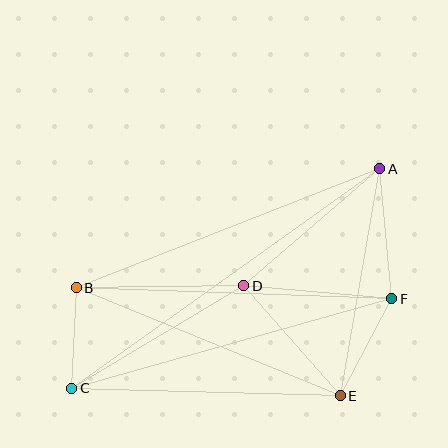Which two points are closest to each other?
Points B and C are closest to each other.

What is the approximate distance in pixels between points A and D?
The distance between A and D is approximately 180 pixels.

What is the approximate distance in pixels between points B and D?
The distance between B and D is approximately 167 pixels.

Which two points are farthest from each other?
Points A and C are farthest from each other.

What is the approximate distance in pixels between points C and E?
The distance between C and E is approximately 269 pixels.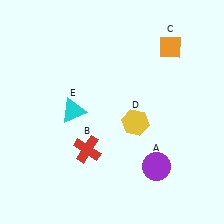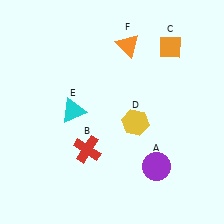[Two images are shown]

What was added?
An orange triangle (F) was added in Image 2.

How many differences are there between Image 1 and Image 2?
There is 1 difference between the two images.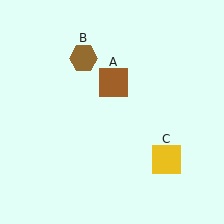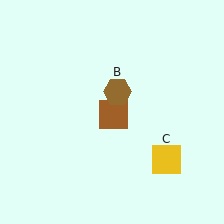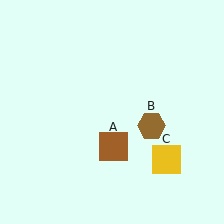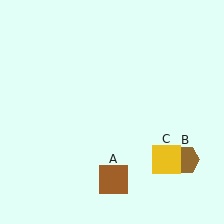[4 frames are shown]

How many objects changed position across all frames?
2 objects changed position: brown square (object A), brown hexagon (object B).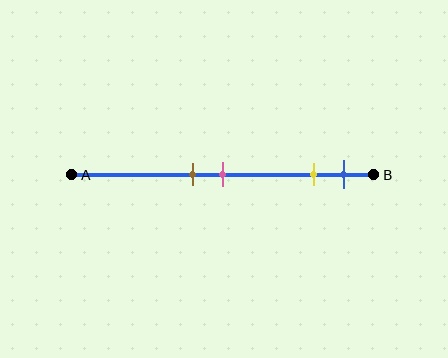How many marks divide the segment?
There are 4 marks dividing the segment.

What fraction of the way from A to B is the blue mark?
The blue mark is approximately 90% (0.9) of the way from A to B.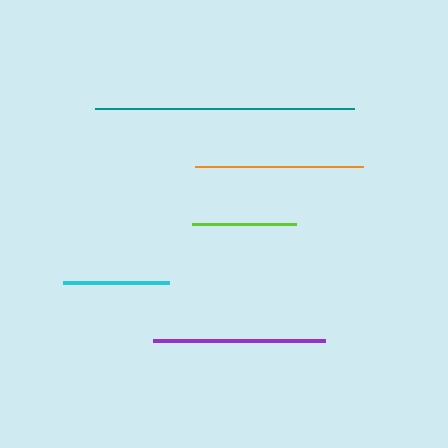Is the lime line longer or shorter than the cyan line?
The cyan line is longer than the lime line.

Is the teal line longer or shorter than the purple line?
The teal line is longer than the purple line.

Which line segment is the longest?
The teal line is the longest at approximately 258 pixels.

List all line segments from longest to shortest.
From longest to shortest: teal, purple, orange, cyan, lime.